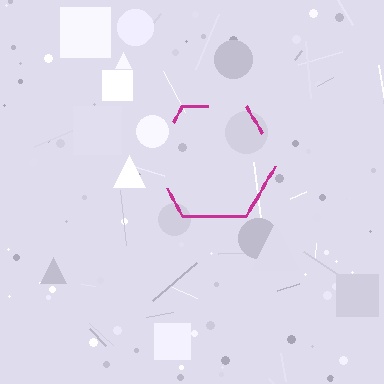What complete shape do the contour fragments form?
The contour fragments form a hexagon.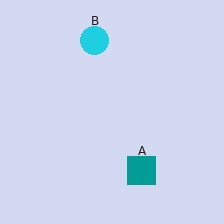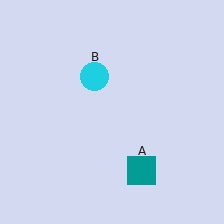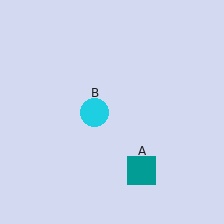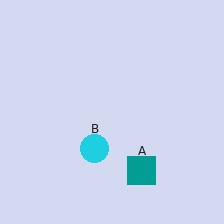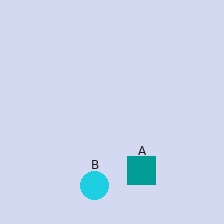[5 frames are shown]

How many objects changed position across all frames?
1 object changed position: cyan circle (object B).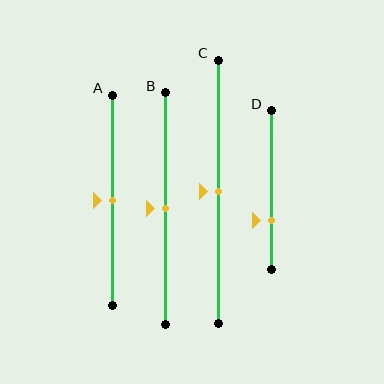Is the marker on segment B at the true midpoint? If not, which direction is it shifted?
Yes, the marker on segment B is at the true midpoint.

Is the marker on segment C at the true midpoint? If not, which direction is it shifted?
Yes, the marker on segment C is at the true midpoint.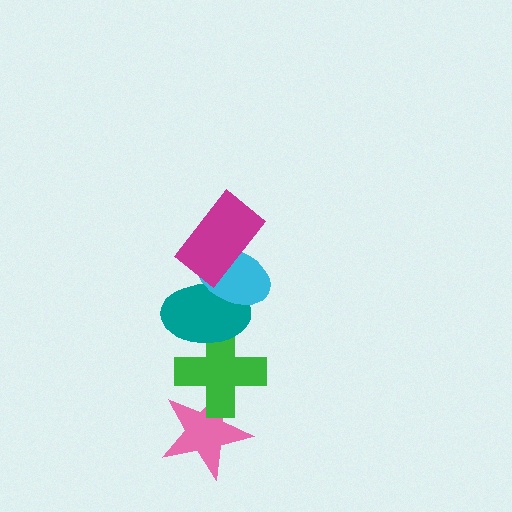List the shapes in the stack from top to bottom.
From top to bottom: the magenta rectangle, the cyan ellipse, the teal ellipse, the green cross, the pink star.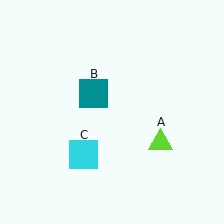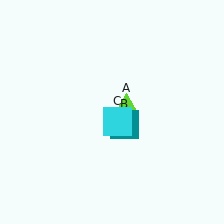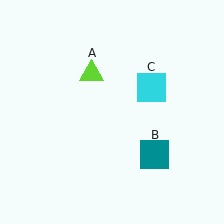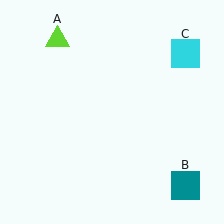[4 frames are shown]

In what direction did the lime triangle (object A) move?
The lime triangle (object A) moved up and to the left.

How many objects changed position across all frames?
3 objects changed position: lime triangle (object A), teal square (object B), cyan square (object C).